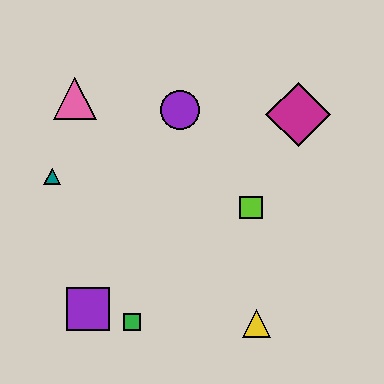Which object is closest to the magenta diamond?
The lime square is closest to the magenta diamond.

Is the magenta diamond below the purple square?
No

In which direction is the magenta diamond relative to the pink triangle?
The magenta diamond is to the right of the pink triangle.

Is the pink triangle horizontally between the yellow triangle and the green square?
No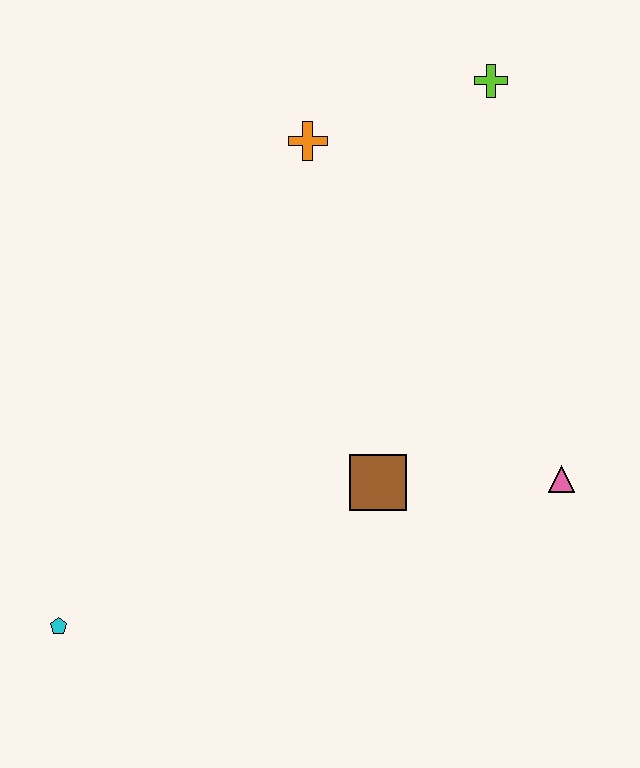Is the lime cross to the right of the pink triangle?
No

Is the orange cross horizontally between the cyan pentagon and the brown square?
Yes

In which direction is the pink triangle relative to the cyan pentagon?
The pink triangle is to the right of the cyan pentagon.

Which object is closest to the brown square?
The pink triangle is closest to the brown square.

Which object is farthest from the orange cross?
The cyan pentagon is farthest from the orange cross.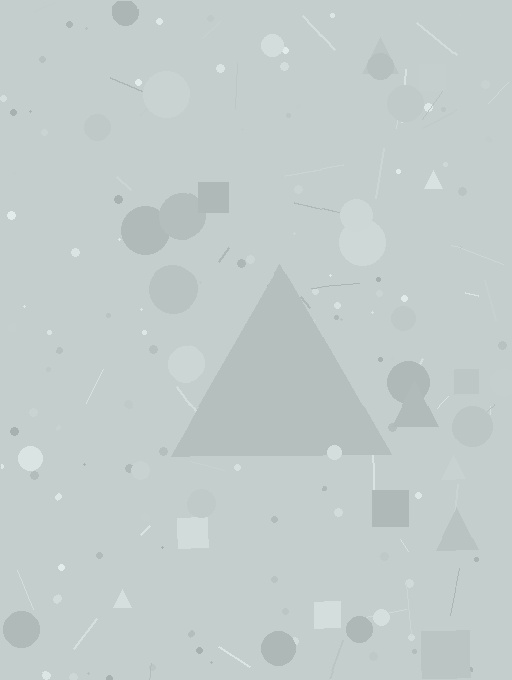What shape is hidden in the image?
A triangle is hidden in the image.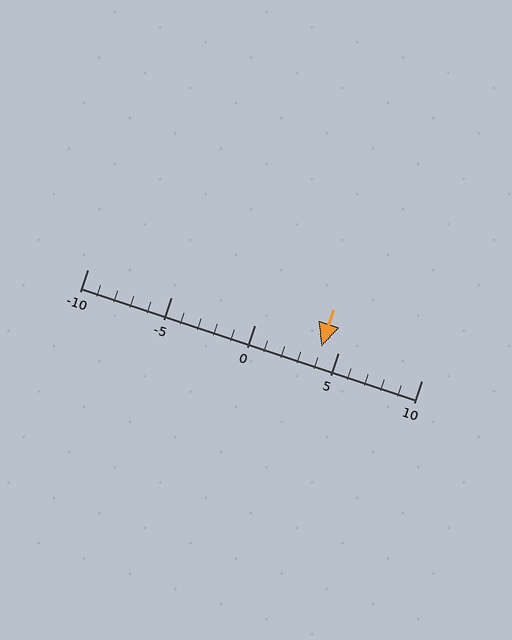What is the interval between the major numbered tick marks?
The major tick marks are spaced 5 units apart.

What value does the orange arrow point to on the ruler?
The orange arrow points to approximately 4.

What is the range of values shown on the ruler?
The ruler shows values from -10 to 10.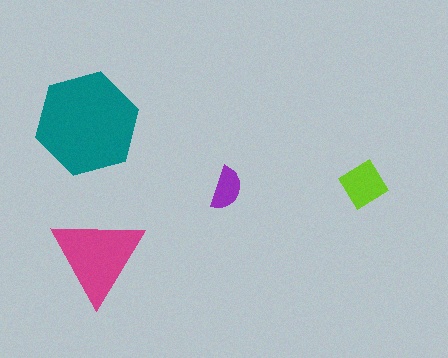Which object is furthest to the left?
The teal hexagon is leftmost.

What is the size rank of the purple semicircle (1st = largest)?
4th.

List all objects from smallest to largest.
The purple semicircle, the lime diamond, the magenta triangle, the teal hexagon.